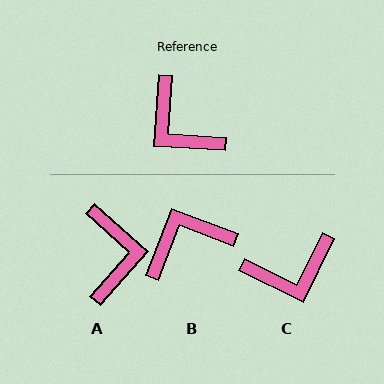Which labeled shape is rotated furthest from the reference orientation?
A, about 142 degrees away.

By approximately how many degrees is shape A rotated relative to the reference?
Approximately 142 degrees counter-clockwise.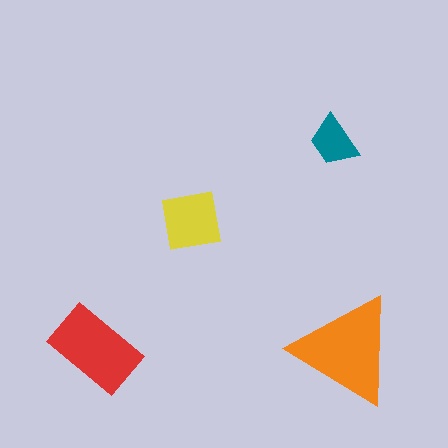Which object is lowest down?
The orange triangle is bottommost.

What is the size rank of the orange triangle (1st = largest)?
1st.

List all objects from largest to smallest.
The orange triangle, the red rectangle, the yellow square, the teal trapezoid.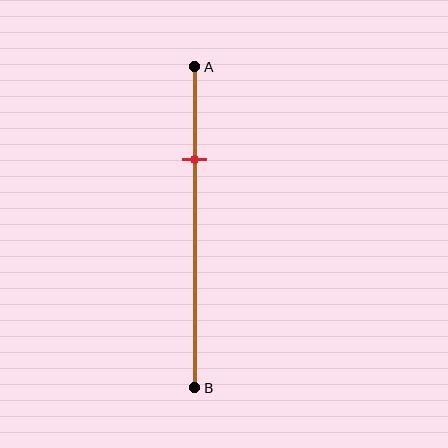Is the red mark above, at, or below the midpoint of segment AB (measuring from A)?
The red mark is above the midpoint of segment AB.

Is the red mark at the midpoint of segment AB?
No, the mark is at about 30% from A, not at the 50% midpoint.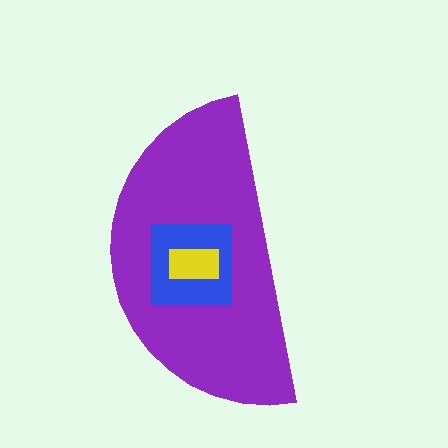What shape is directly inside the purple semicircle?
The blue square.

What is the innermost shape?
The yellow rectangle.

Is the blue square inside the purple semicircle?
Yes.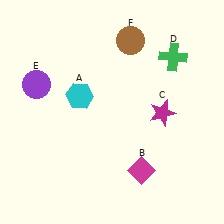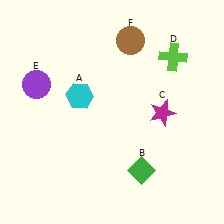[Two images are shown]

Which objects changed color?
B changed from magenta to green. D changed from green to lime.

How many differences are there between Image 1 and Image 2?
There are 2 differences between the two images.